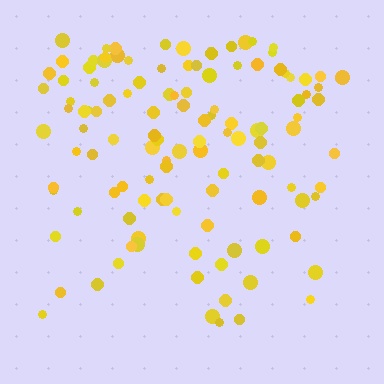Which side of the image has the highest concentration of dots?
The top.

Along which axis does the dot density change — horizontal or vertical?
Vertical.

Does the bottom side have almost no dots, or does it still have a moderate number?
Still a moderate number, just noticeably fewer than the top.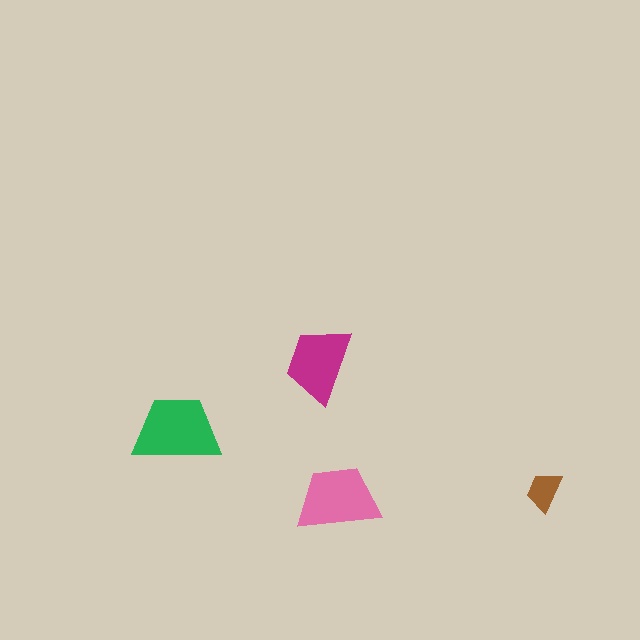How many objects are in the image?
There are 4 objects in the image.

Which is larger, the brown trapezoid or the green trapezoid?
The green one.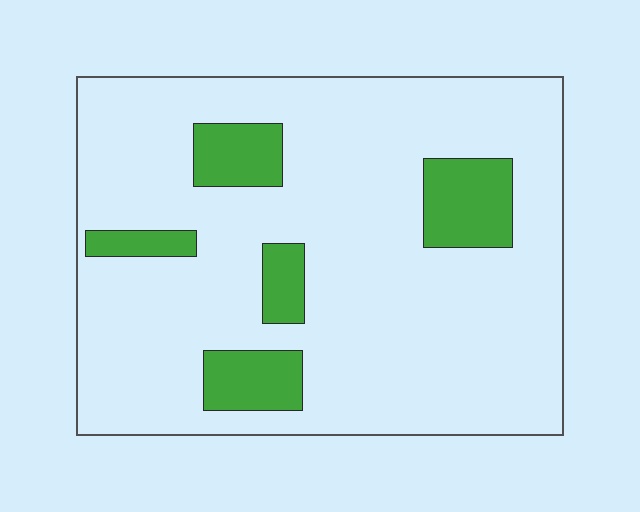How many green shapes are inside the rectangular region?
5.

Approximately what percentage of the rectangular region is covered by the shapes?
Approximately 15%.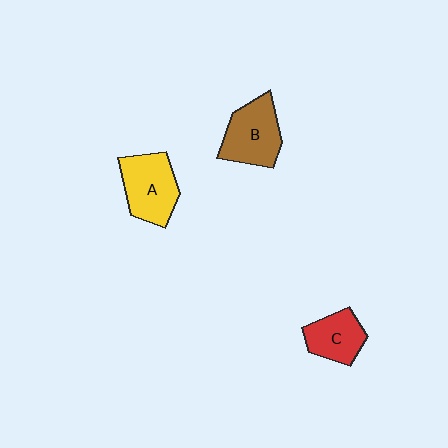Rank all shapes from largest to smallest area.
From largest to smallest: A (yellow), B (brown), C (red).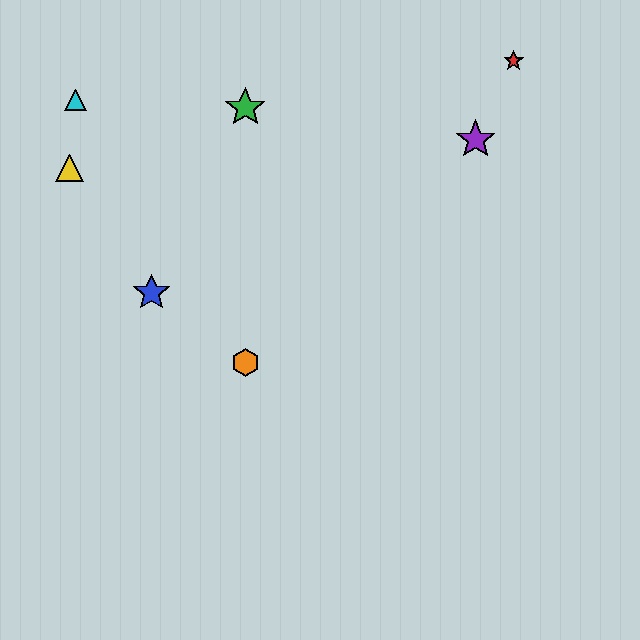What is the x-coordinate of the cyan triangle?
The cyan triangle is at x≈76.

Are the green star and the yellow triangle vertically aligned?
No, the green star is at x≈245 and the yellow triangle is at x≈70.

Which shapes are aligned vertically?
The green star, the orange hexagon are aligned vertically.